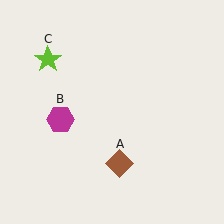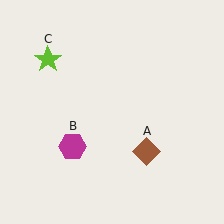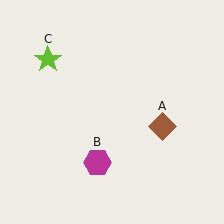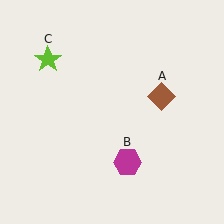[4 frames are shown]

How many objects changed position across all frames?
2 objects changed position: brown diamond (object A), magenta hexagon (object B).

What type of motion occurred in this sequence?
The brown diamond (object A), magenta hexagon (object B) rotated counterclockwise around the center of the scene.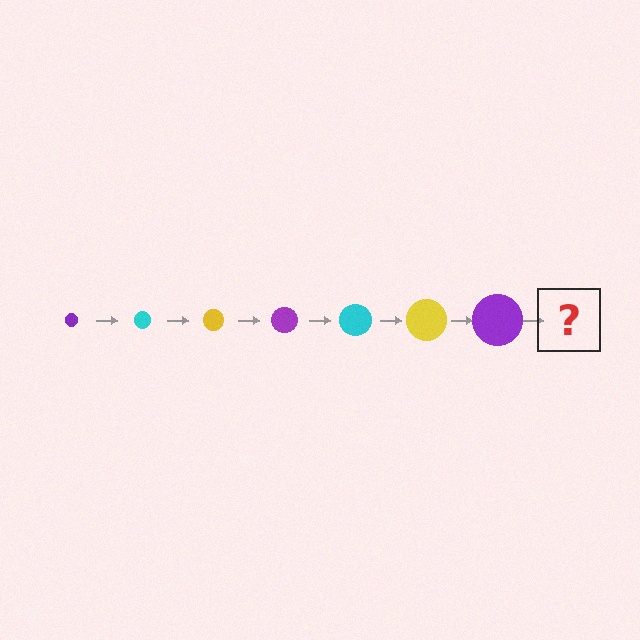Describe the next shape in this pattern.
It should be a cyan circle, larger than the previous one.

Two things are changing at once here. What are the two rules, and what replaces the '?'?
The two rules are that the circle grows larger each step and the color cycles through purple, cyan, and yellow. The '?' should be a cyan circle, larger than the previous one.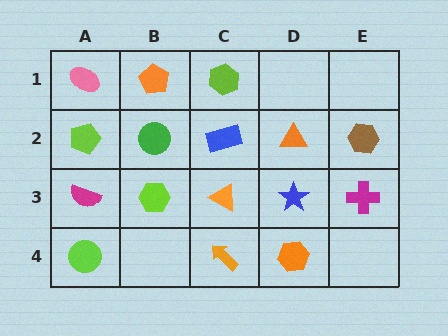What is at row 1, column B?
An orange pentagon.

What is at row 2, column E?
A brown hexagon.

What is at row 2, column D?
An orange triangle.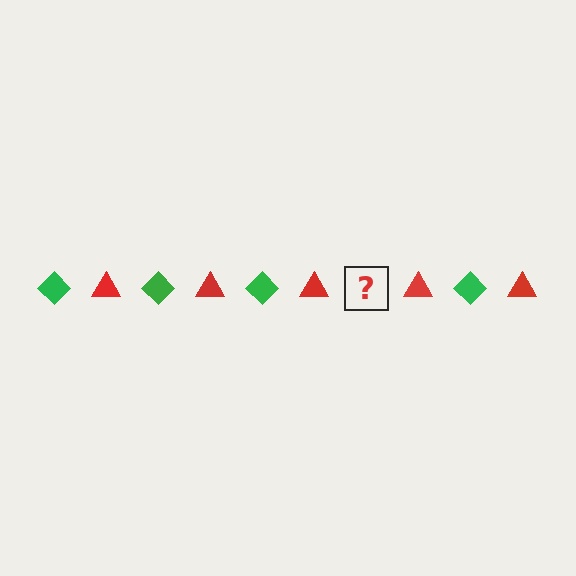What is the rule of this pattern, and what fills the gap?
The rule is that the pattern alternates between green diamond and red triangle. The gap should be filled with a green diamond.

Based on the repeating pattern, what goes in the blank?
The blank should be a green diamond.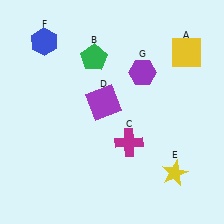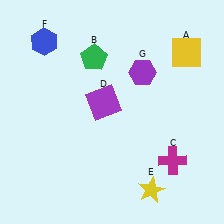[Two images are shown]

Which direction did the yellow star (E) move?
The yellow star (E) moved left.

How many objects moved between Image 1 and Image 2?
2 objects moved between the two images.